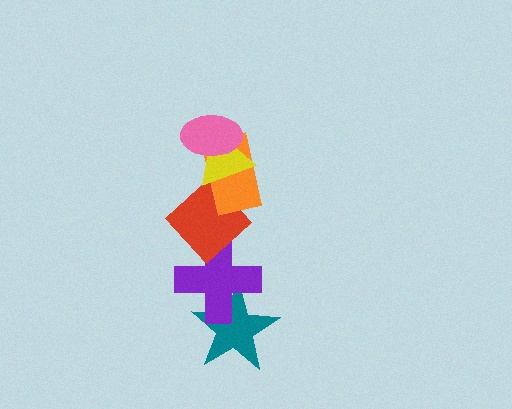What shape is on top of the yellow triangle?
The pink ellipse is on top of the yellow triangle.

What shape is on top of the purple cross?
The red diamond is on top of the purple cross.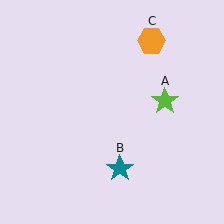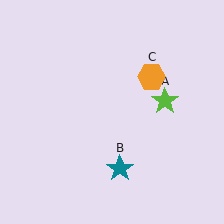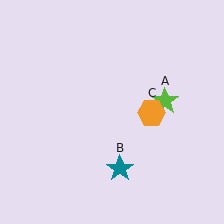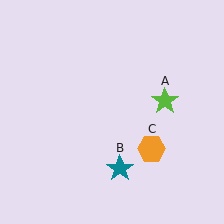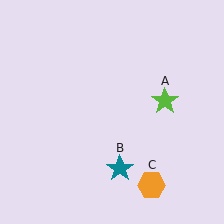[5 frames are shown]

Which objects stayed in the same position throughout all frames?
Lime star (object A) and teal star (object B) remained stationary.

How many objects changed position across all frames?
1 object changed position: orange hexagon (object C).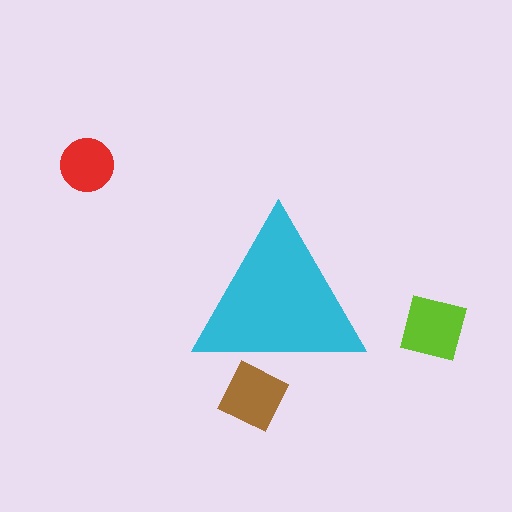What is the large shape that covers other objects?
A cyan triangle.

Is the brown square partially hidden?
Yes, the brown square is partially hidden behind the cyan triangle.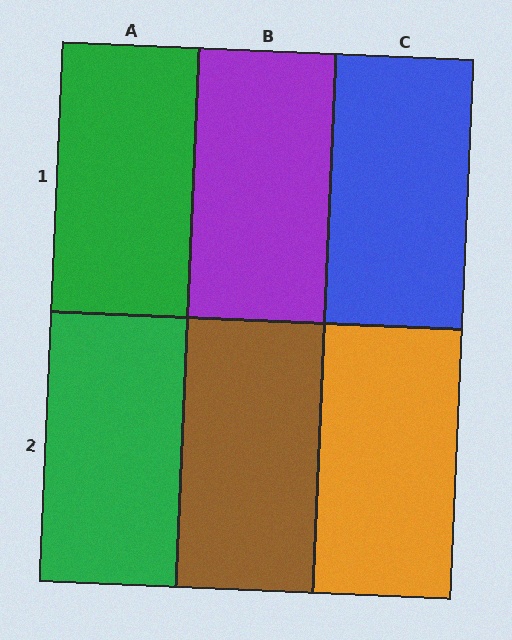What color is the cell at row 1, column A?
Green.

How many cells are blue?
1 cell is blue.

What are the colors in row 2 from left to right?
Green, brown, orange.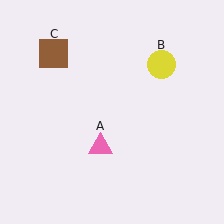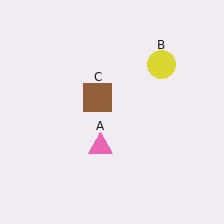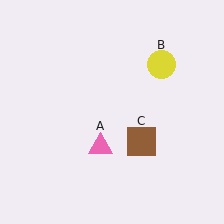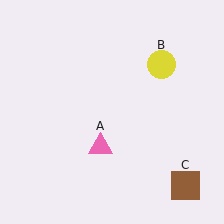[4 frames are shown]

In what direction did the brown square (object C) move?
The brown square (object C) moved down and to the right.